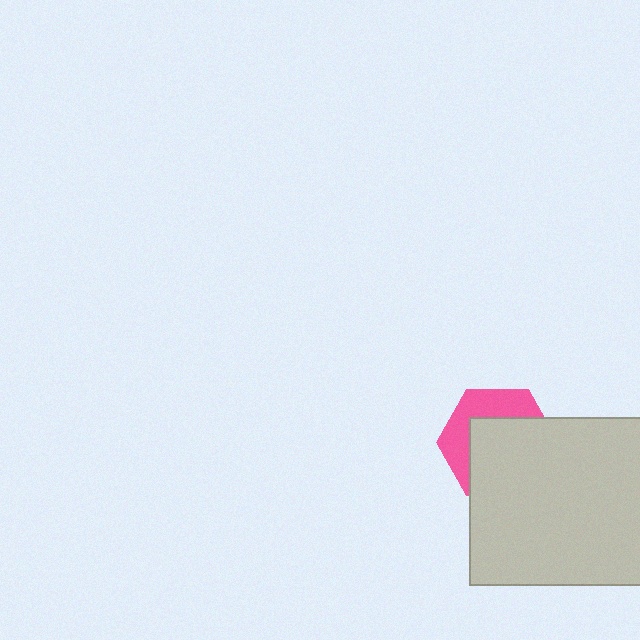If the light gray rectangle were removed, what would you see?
You would see the complete pink hexagon.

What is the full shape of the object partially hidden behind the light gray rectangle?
The partially hidden object is a pink hexagon.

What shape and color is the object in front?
The object in front is a light gray rectangle.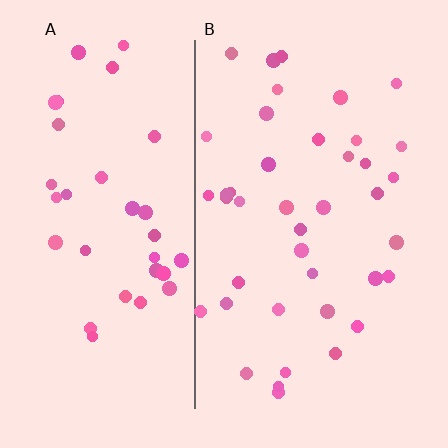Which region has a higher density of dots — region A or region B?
B (the right).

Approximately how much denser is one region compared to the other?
Approximately 1.1× — region B over region A.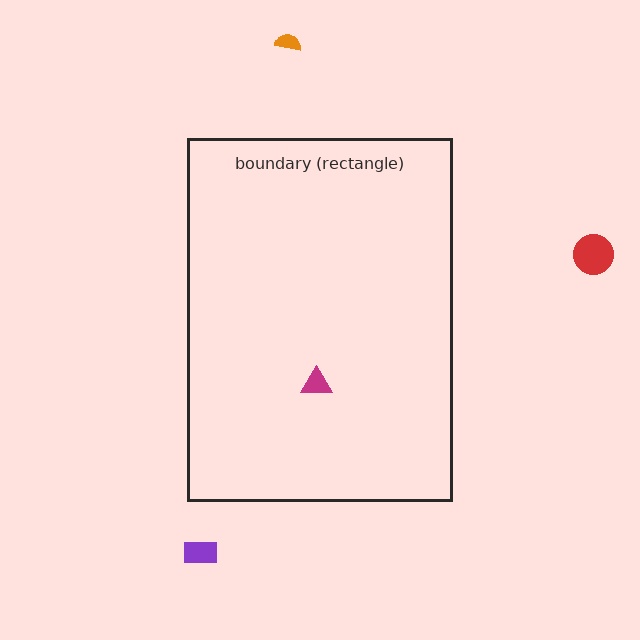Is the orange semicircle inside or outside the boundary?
Outside.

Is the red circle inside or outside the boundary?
Outside.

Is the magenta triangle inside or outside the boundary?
Inside.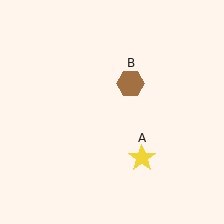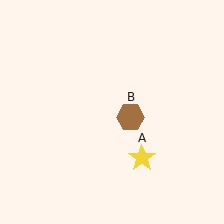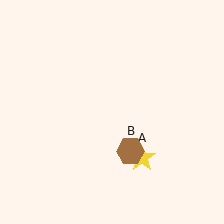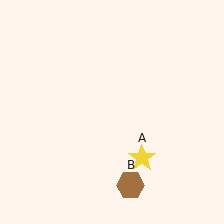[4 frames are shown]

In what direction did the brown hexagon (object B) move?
The brown hexagon (object B) moved down.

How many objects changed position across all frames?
1 object changed position: brown hexagon (object B).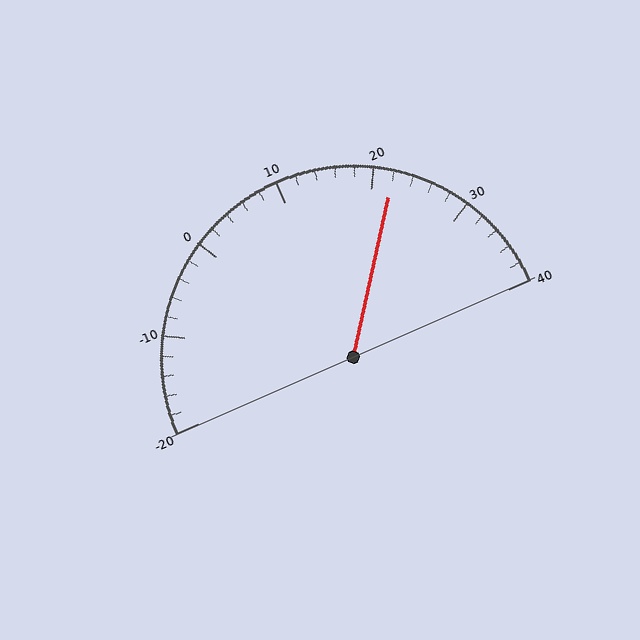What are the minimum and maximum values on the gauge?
The gauge ranges from -20 to 40.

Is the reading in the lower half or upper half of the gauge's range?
The reading is in the upper half of the range (-20 to 40).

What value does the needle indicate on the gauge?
The needle indicates approximately 22.